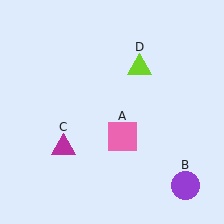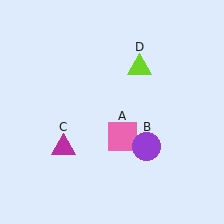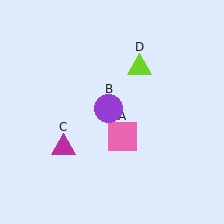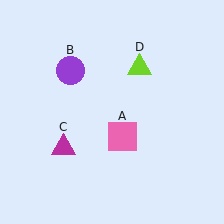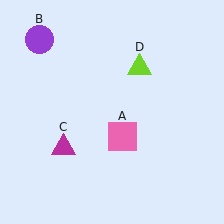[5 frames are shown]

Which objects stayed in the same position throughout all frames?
Pink square (object A) and magenta triangle (object C) and lime triangle (object D) remained stationary.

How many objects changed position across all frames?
1 object changed position: purple circle (object B).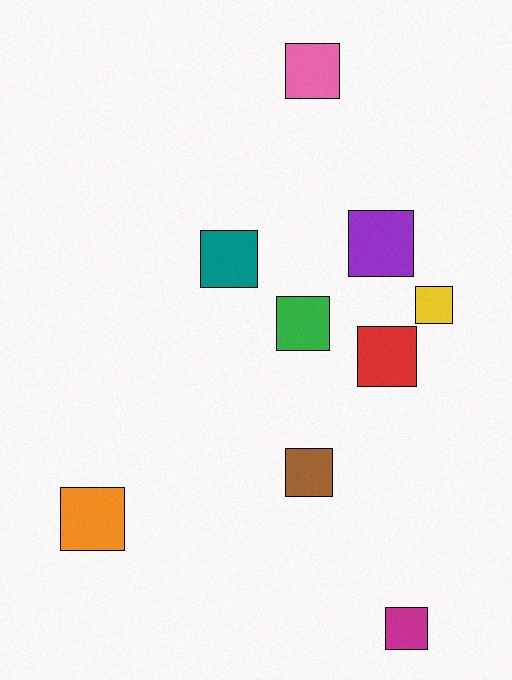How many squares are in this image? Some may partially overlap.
There are 9 squares.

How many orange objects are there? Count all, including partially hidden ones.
There is 1 orange object.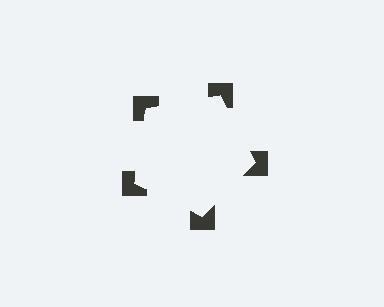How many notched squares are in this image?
There are 5 — one at each vertex of the illusory pentagon.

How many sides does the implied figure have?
5 sides.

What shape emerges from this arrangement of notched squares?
An illusory pentagon — its edges are inferred from the aligned wedge cuts in the notched squares, not physically drawn.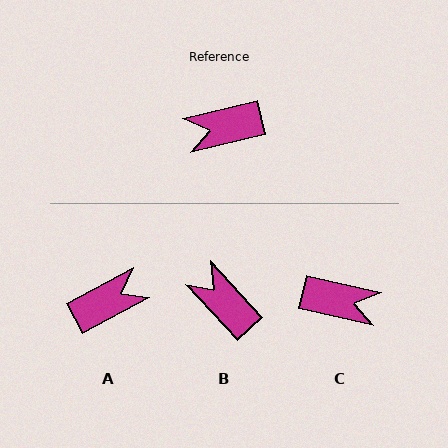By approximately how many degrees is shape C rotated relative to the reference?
Approximately 154 degrees counter-clockwise.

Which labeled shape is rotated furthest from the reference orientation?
A, about 165 degrees away.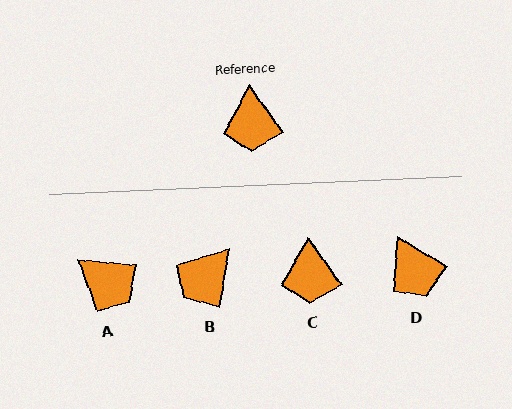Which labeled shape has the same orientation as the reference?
C.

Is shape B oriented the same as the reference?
No, it is off by about 45 degrees.